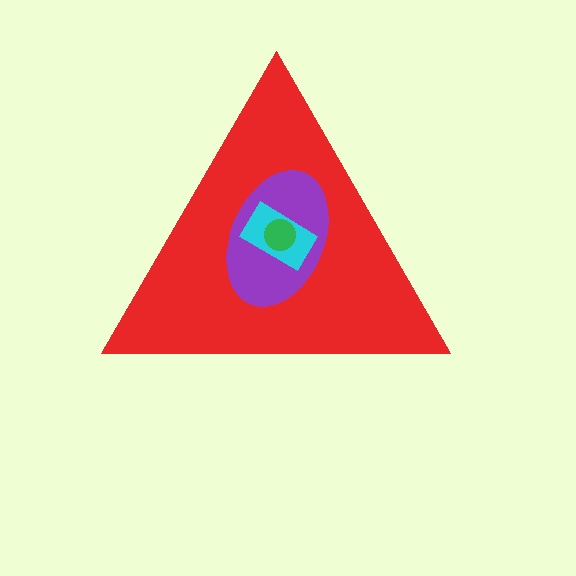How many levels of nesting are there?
4.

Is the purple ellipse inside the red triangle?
Yes.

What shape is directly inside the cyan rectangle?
The green circle.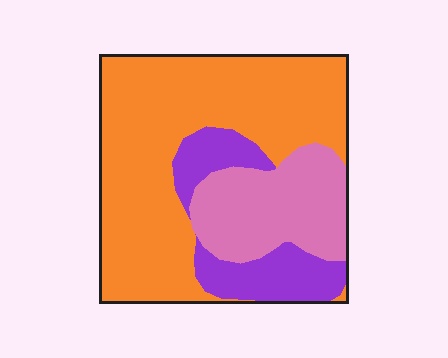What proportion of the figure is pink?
Pink takes up about one quarter (1/4) of the figure.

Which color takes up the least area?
Purple, at roughly 15%.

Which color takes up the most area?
Orange, at roughly 60%.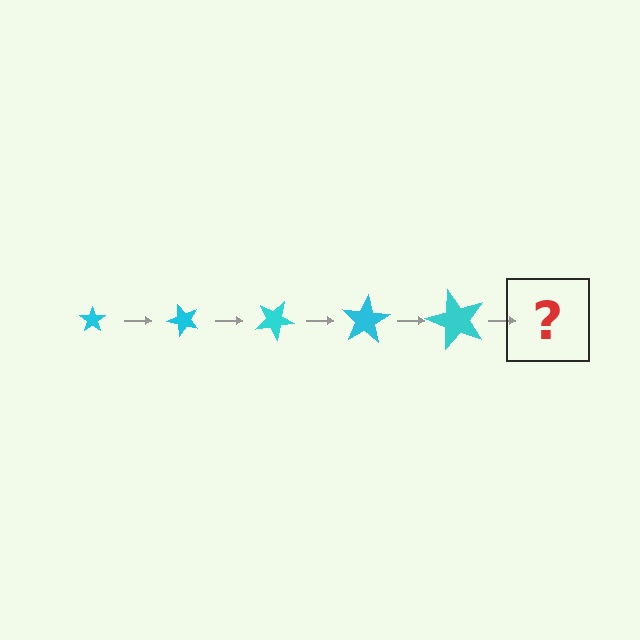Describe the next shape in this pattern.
It should be a star, larger than the previous one and rotated 250 degrees from the start.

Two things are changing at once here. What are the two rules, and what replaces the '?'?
The two rules are that the star grows larger each step and it rotates 50 degrees each step. The '?' should be a star, larger than the previous one and rotated 250 degrees from the start.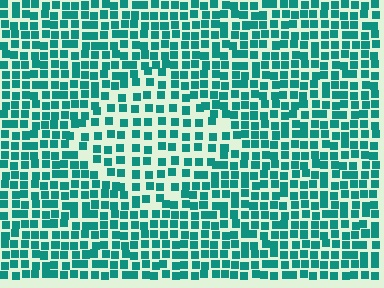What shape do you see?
I see a diamond.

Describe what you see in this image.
The image contains small teal elements arranged at two different densities. A diamond-shaped region is visible where the elements are less densely packed than the surrounding area.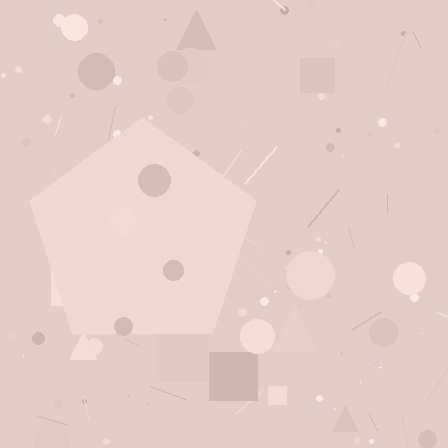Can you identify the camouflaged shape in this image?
The camouflaged shape is a pentagon.